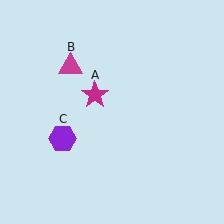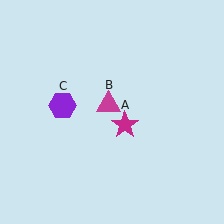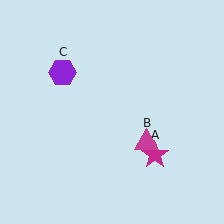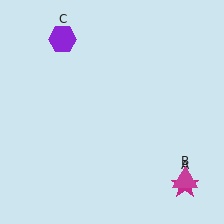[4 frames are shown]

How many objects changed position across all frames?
3 objects changed position: magenta star (object A), magenta triangle (object B), purple hexagon (object C).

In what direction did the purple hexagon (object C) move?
The purple hexagon (object C) moved up.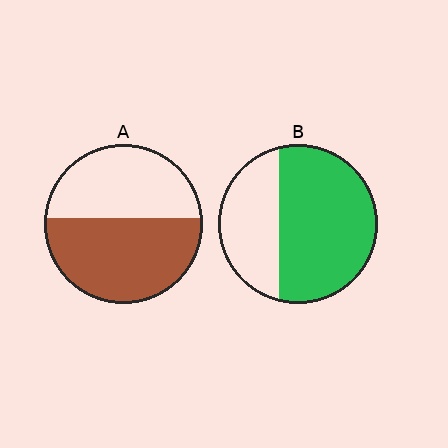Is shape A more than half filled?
Yes.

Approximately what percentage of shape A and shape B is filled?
A is approximately 55% and B is approximately 65%.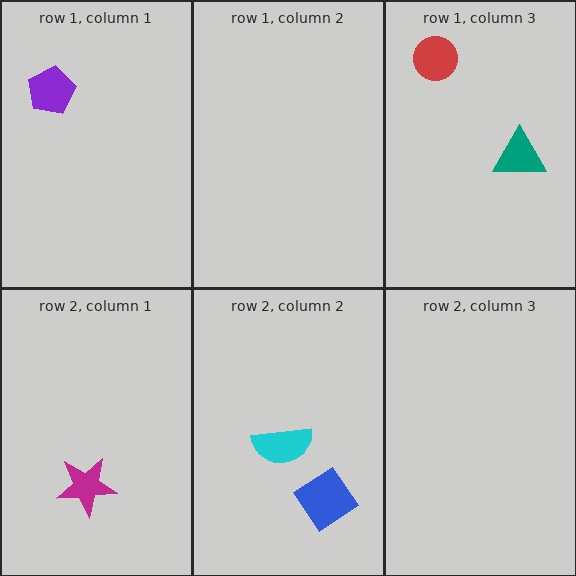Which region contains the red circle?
The row 1, column 3 region.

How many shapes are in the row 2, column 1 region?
1.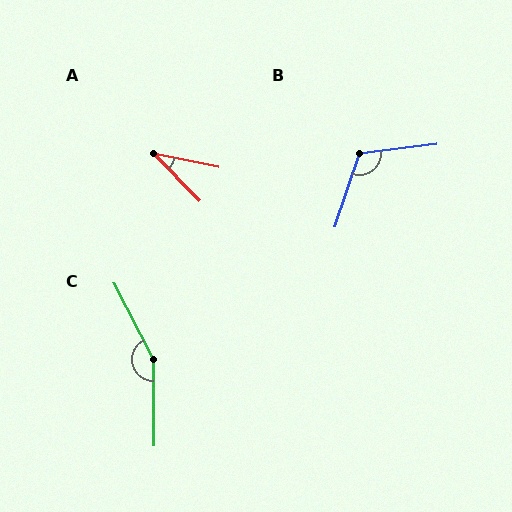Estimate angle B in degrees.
Approximately 115 degrees.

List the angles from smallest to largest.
A (34°), B (115°), C (153°).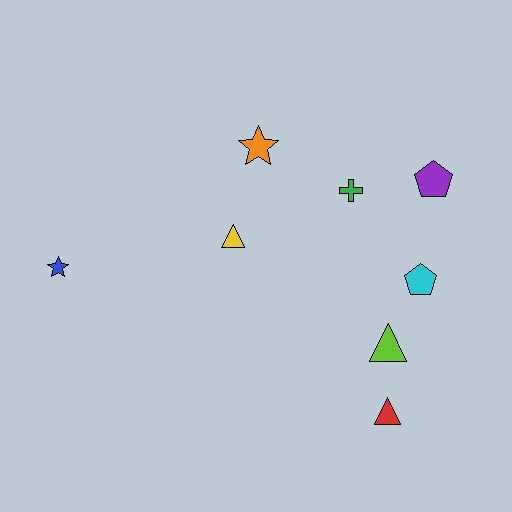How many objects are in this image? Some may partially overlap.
There are 8 objects.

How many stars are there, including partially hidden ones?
There are 2 stars.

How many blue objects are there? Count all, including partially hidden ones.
There is 1 blue object.